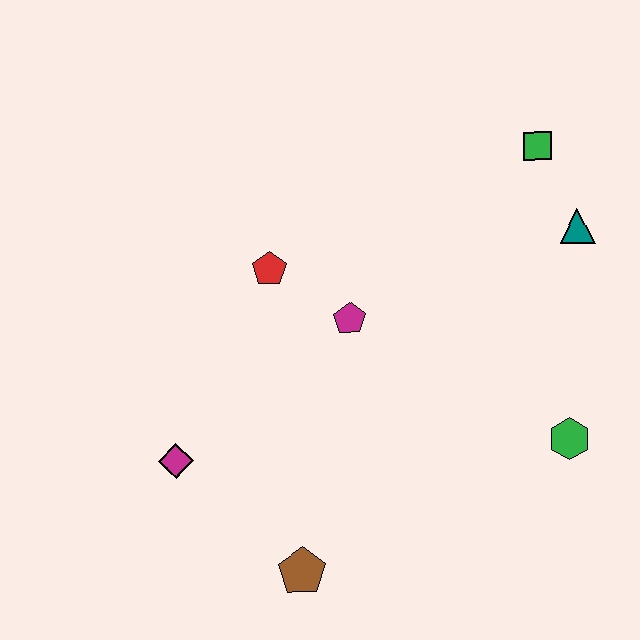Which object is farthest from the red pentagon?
The green hexagon is farthest from the red pentagon.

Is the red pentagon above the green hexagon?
Yes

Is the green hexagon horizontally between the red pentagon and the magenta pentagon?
No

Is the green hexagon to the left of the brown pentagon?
No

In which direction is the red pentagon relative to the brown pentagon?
The red pentagon is above the brown pentagon.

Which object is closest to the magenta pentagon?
The red pentagon is closest to the magenta pentagon.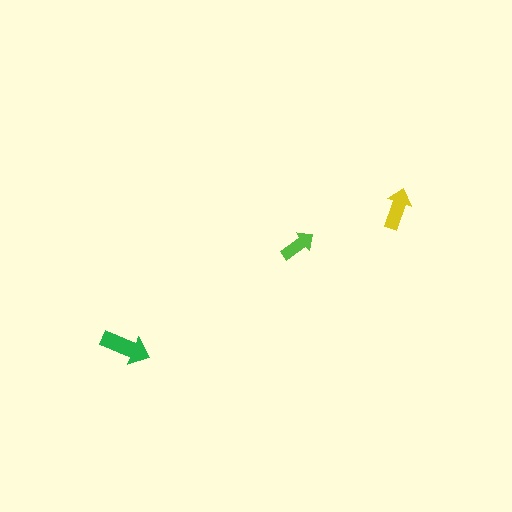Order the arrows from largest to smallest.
the green one, the yellow one, the lime one.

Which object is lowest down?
The green arrow is bottommost.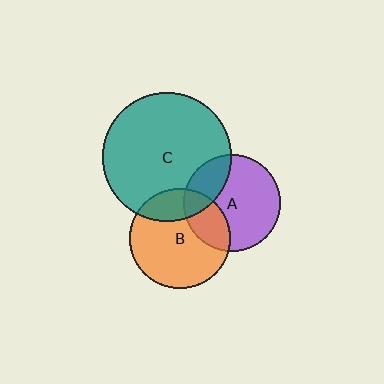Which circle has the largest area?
Circle C (teal).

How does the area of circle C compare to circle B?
Approximately 1.7 times.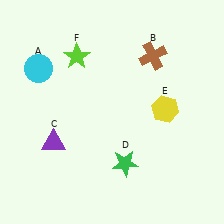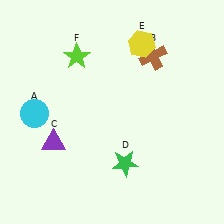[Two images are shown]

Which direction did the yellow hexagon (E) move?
The yellow hexagon (E) moved up.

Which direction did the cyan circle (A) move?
The cyan circle (A) moved down.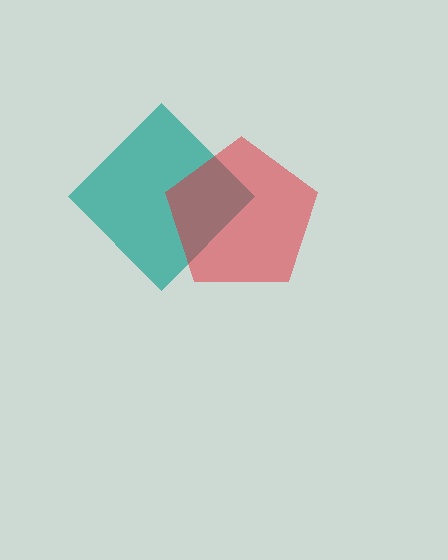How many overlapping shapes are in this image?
There are 2 overlapping shapes in the image.